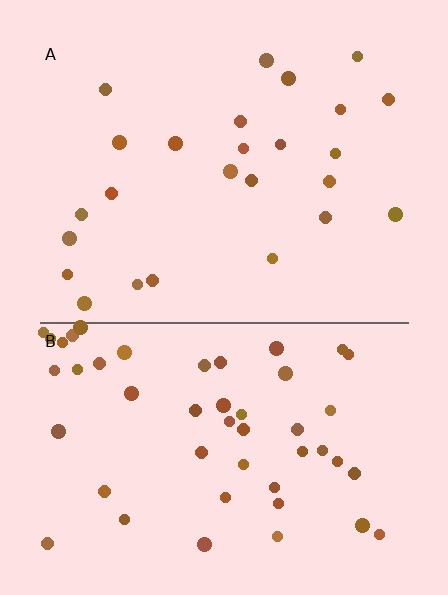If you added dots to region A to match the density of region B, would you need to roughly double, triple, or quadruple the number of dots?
Approximately double.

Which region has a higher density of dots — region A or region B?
B (the bottom).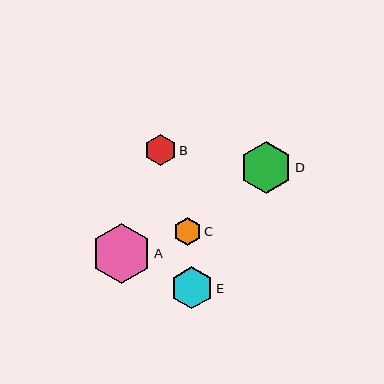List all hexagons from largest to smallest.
From largest to smallest: A, D, E, B, C.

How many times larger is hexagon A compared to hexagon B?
Hexagon A is approximately 1.9 times the size of hexagon B.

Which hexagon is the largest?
Hexagon A is the largest with a size of approximately 59 pixels.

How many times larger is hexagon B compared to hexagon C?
Hexagon B is approximately 1.1 times the size of hexagon C.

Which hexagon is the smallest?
Hexagon C is the smallest with a size of approximately 28 pixels.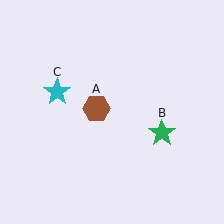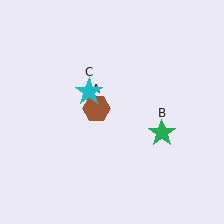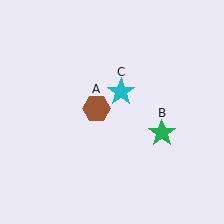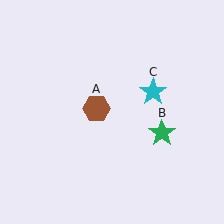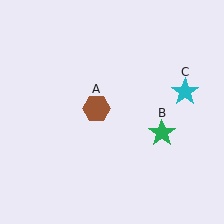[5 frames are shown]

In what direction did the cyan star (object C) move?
The cyan star (object C) moved right.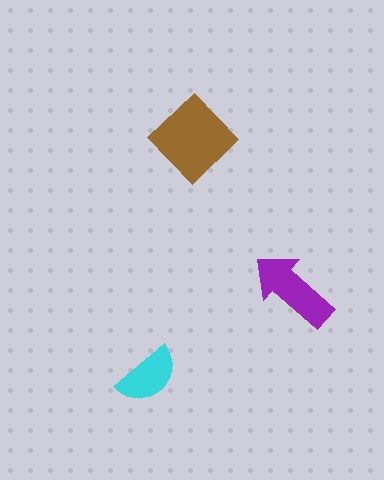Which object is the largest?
The brown diamond.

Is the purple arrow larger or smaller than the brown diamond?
Smaller.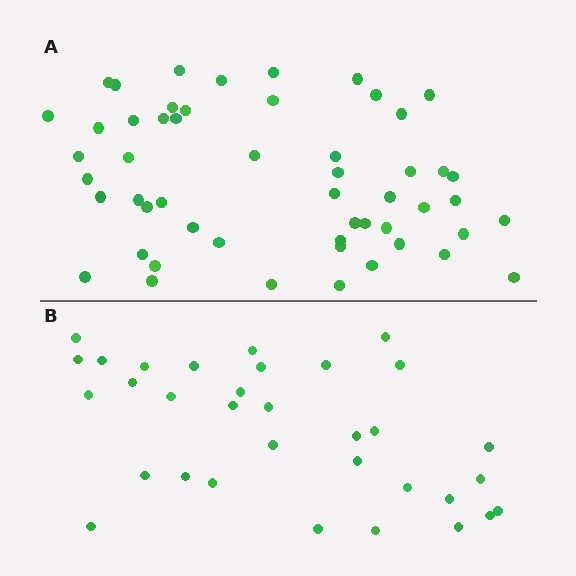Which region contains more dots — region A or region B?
Region A (the top region) has more dots.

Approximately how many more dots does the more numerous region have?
Region A has approximately 20 more dots than region B.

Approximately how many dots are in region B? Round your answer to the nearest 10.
About 30 dots. (The exact count is 33, which rounds to 30.)